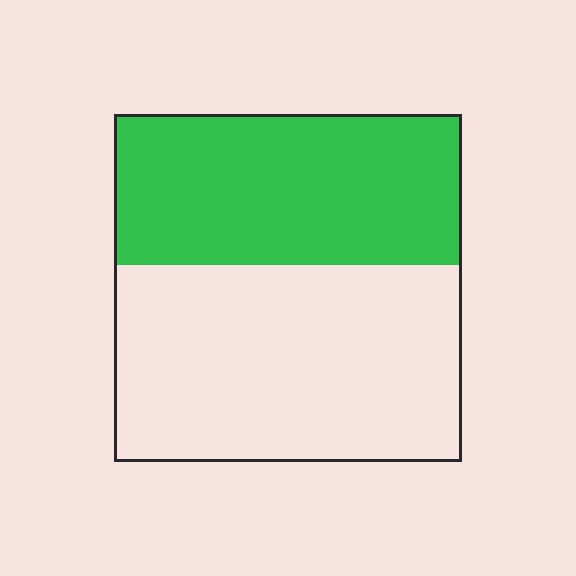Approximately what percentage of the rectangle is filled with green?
Approximately 45%.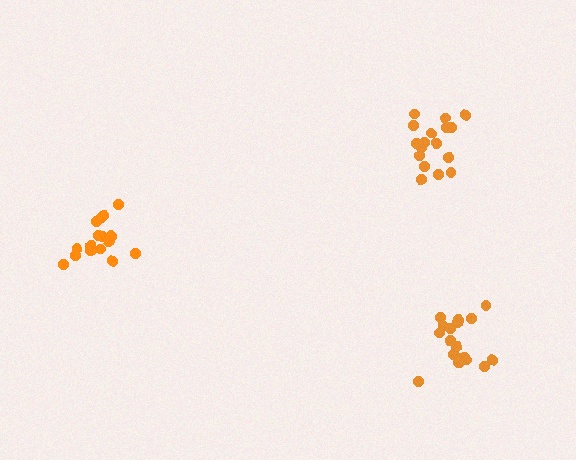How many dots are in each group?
Group 1: 17 dots, Group 2: 18 dots, Group 3: 17 dots (52 total).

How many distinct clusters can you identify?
There are 3 distinct clusters.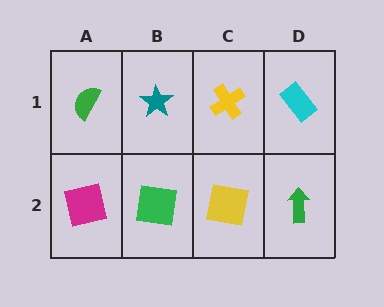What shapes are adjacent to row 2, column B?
A teal star (row 1, column B), a magenta square (row 2, column A), a yellow square (row 2, column C).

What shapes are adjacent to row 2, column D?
A cyan rectangle (row 1, column D), a yellow square (row 2, column C).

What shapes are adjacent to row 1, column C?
A yellow square (row 2, column C), a teal star (row 1, column B), a cyan rectangle (row 1, column D).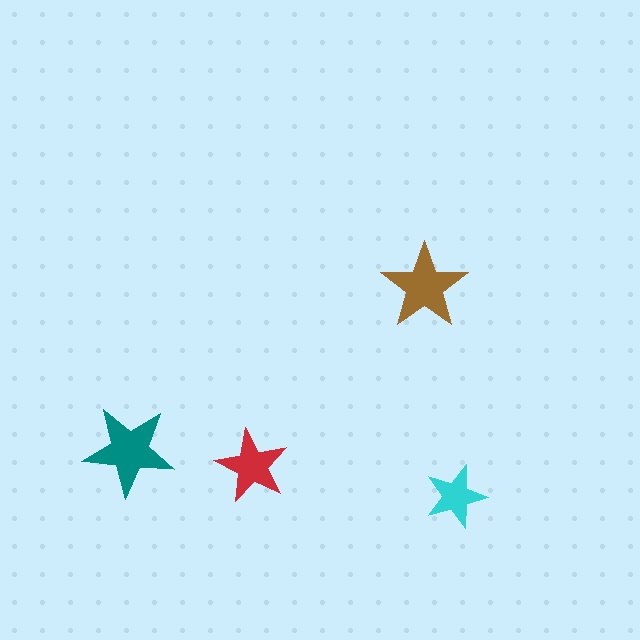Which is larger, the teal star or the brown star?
The teal one.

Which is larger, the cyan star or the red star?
The red one.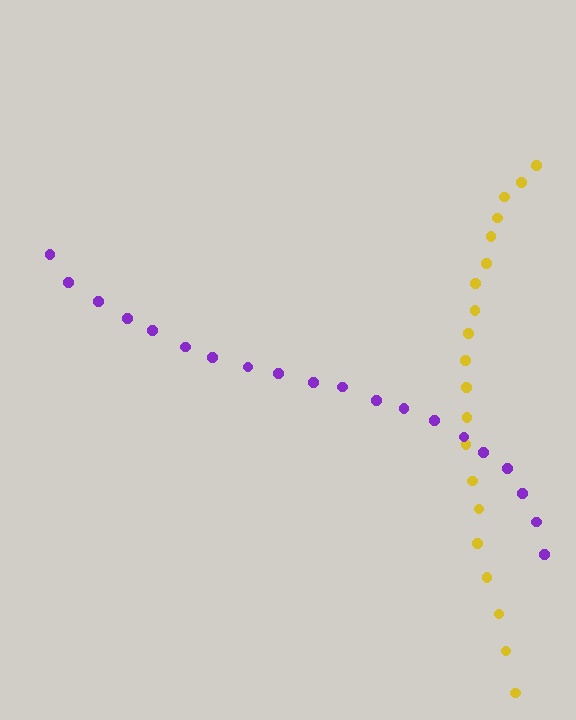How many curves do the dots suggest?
There are 2 distinct paths.